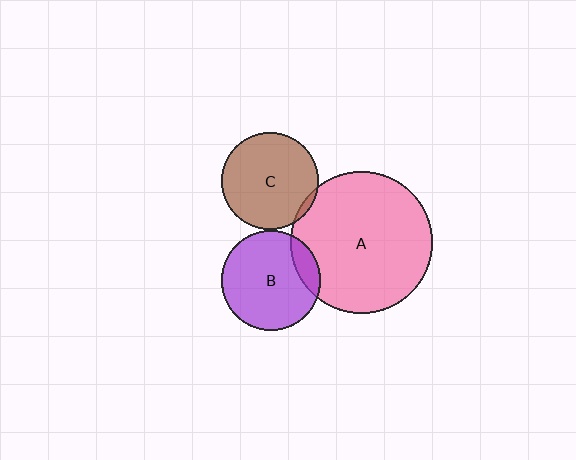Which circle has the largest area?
Circle A (pink).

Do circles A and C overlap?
Yes.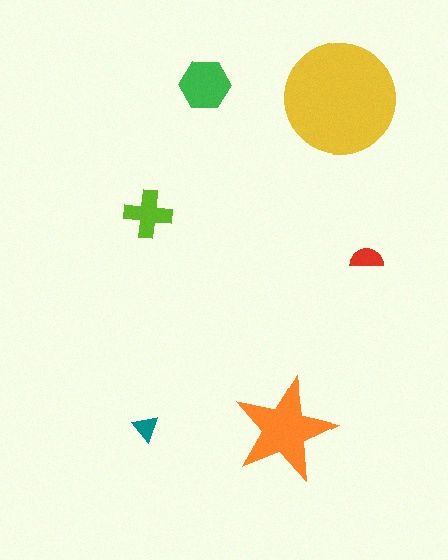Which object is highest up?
The green hexagon is topmost.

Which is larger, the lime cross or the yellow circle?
The yellow circle.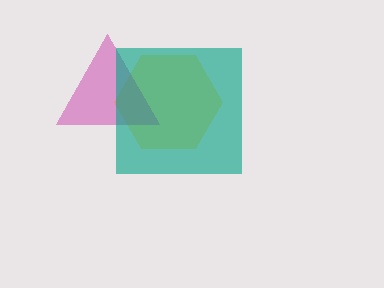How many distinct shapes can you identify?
There are 3 distinct shapes: a yellow hexagon, a magenta triangle, a teal square.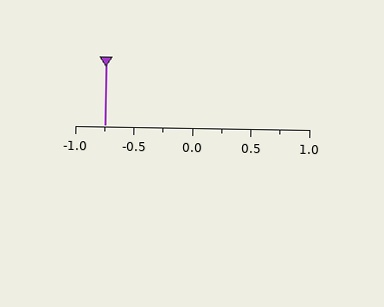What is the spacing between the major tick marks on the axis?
The major ticks are spaced 0.5 apart.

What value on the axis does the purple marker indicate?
The marker indicates approximately -0.75.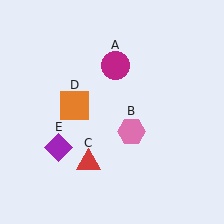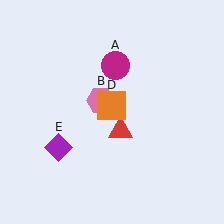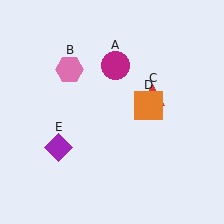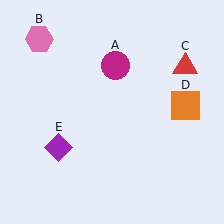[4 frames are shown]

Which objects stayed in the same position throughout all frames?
Magenta circle (object A) and purple diamond (object E) remained stationary.